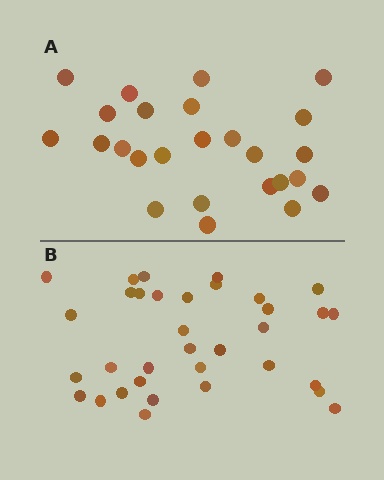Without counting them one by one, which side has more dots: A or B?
Region B (the bottom region) has more dots.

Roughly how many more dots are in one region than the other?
Region B has roughly 8 or so more dots than region A.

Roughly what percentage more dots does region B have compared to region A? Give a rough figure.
About 35% more.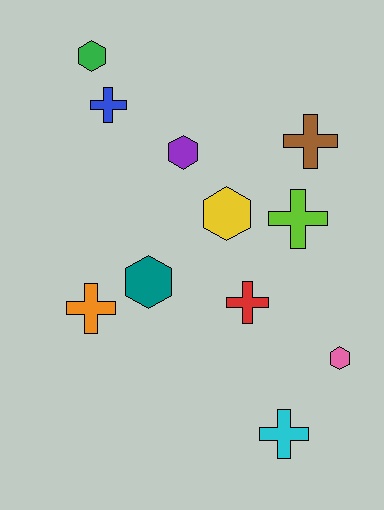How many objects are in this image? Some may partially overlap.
There are 11 objects.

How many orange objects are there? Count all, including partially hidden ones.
There is 1 orange object.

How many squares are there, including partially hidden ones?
There are no squares.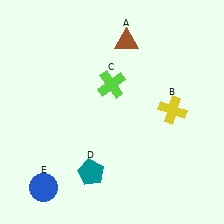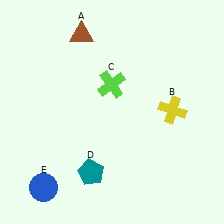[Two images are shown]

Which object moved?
The brown triangle (A) moved left.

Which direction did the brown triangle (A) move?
The brown triangle (A) moved left.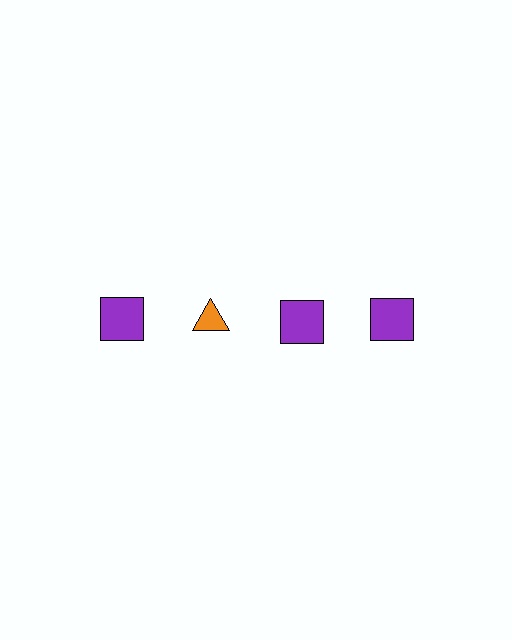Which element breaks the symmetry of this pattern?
The orange triangle in the top row, second from left column breaks the symmetry. All other shapes are purple squares.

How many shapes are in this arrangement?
There are 4 shapes arranged in a grid pattern.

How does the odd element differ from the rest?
It differs in both color (orange instead of purple) and shape (triangle instead of square).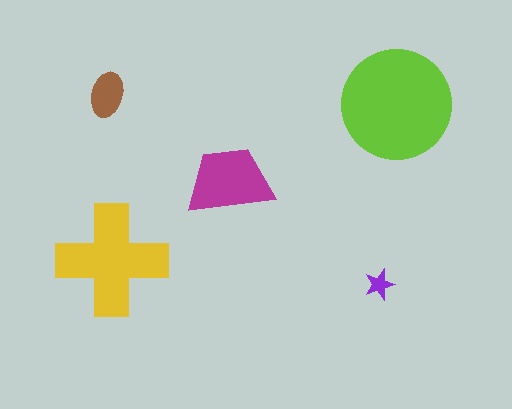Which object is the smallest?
The purple star.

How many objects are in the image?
There are 5 objects in the image.